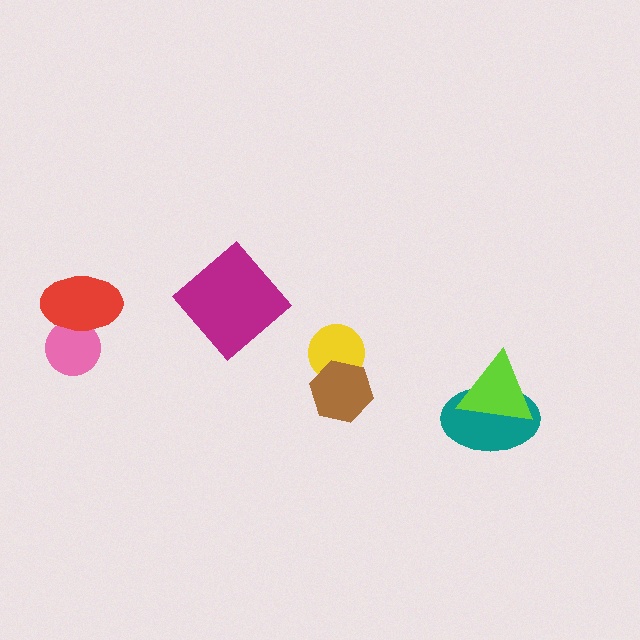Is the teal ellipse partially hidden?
Yes, it is partially covered by another shape.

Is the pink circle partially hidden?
Yes, it is partially covered by another shape.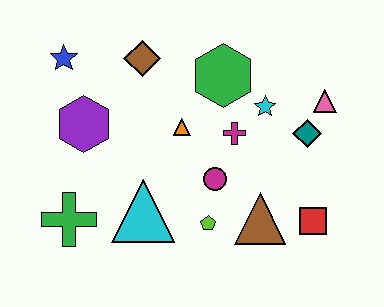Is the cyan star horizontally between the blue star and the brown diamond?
No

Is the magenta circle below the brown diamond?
Yes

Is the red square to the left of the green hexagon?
No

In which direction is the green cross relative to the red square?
The green cross is to the left of the red square.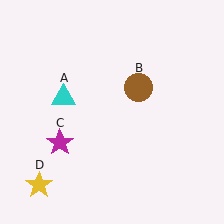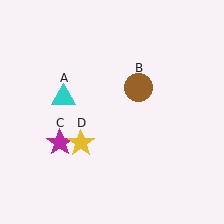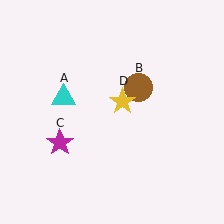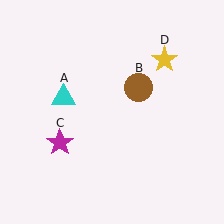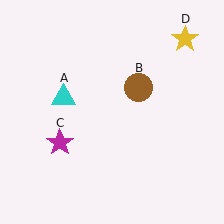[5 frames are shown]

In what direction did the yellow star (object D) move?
The yellow star (object D) moved up and to the right.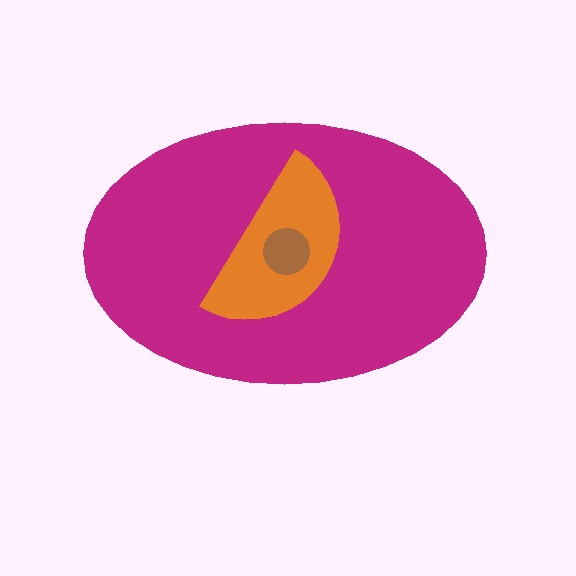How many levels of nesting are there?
3.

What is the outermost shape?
The magenta ellipse.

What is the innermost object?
The brown circle.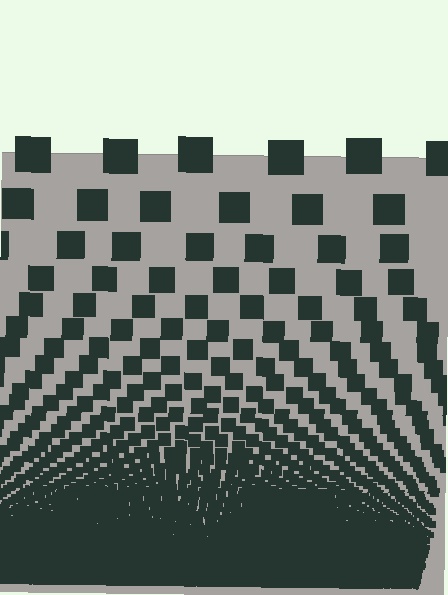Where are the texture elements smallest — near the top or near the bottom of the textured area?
Near the bottom.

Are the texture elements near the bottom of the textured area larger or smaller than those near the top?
Smaller. The gradient is inverted — elements near the bottom are smaller and denser.